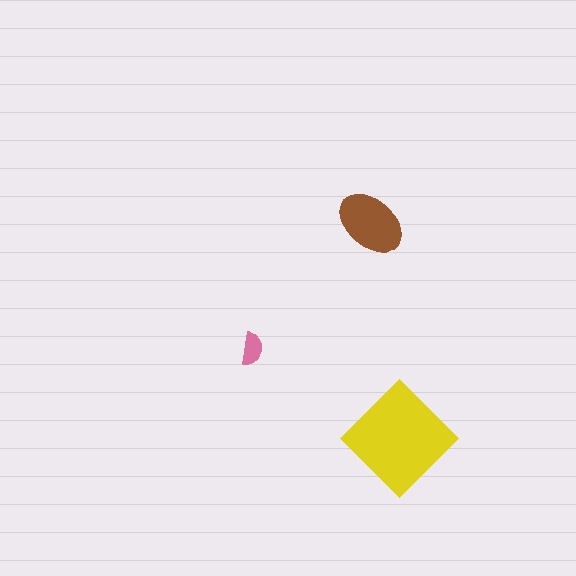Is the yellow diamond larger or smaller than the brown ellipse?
Larger.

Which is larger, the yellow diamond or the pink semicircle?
The yellow diamond.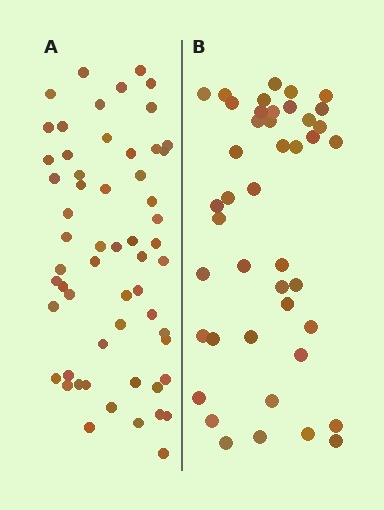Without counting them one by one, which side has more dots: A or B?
Region A (the left region) has more dots.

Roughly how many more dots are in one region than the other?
Region A has approximately 15 more dots than region B.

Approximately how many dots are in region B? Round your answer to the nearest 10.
About 40 dots. (The exact count is 43, which rounds to 40.)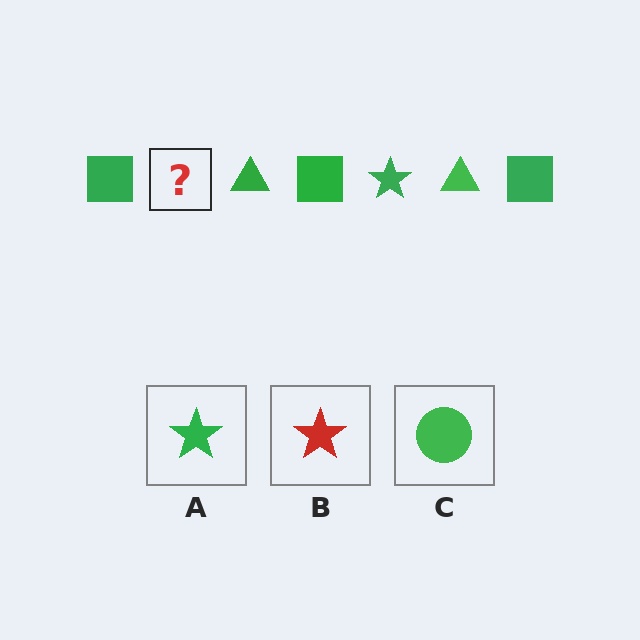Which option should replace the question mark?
Option A.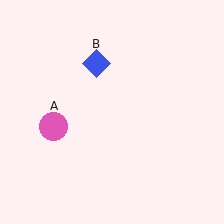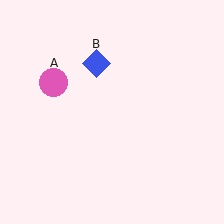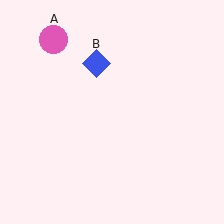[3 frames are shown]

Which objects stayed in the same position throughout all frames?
Blue diamond (object B) remained stationary.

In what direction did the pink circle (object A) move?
The pink circle (object A) moved up.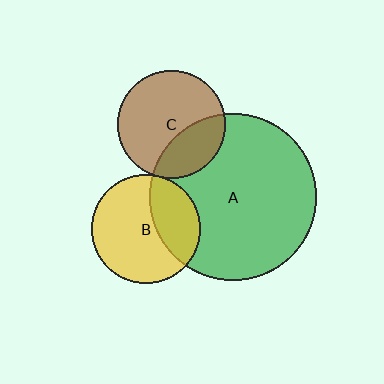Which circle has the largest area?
Circle A (green).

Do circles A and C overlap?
Yes.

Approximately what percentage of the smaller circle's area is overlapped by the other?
Approximately 30%.